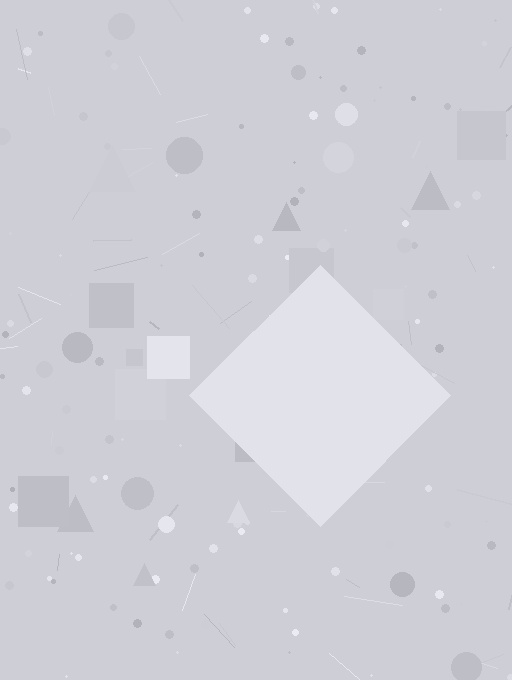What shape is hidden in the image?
A diamond is hidden in the image.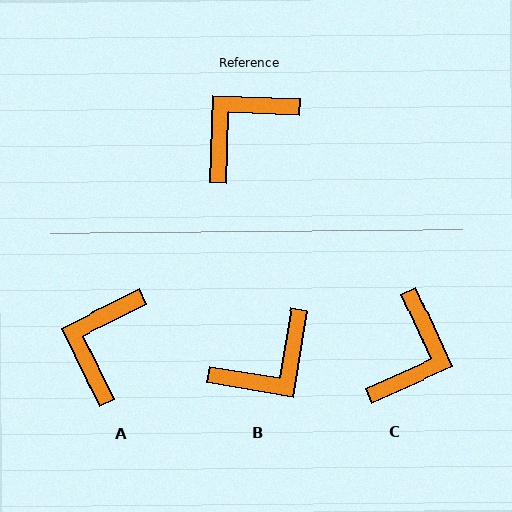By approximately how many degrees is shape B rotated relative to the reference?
Approximately 173 degrees counter-clockwise.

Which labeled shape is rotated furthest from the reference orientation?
B, about 173 degrees away.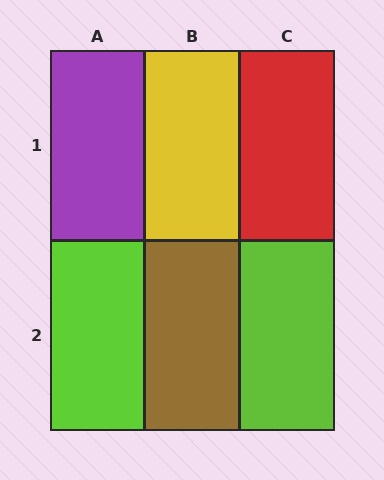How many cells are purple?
1 cell is purple.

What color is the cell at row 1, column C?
Red.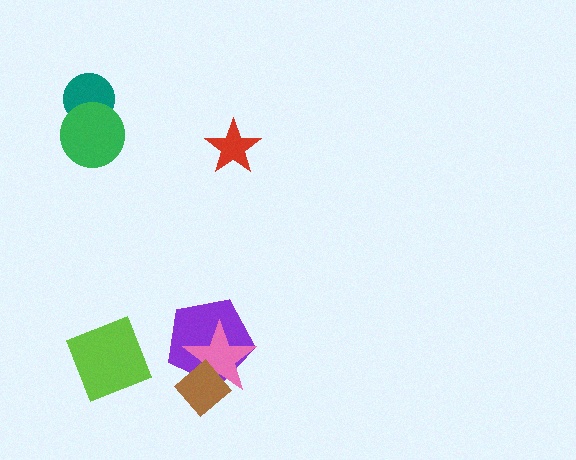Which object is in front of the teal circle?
The green circle is in front of the teal circle.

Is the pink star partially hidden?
Yes, it is partially covered by another shape.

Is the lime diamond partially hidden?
No, no other shape covers it.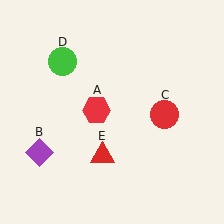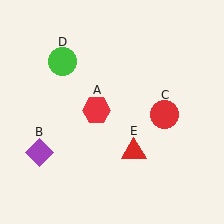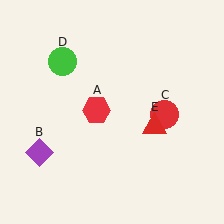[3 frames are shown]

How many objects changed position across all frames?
1 object changed position: red triangle (object E).